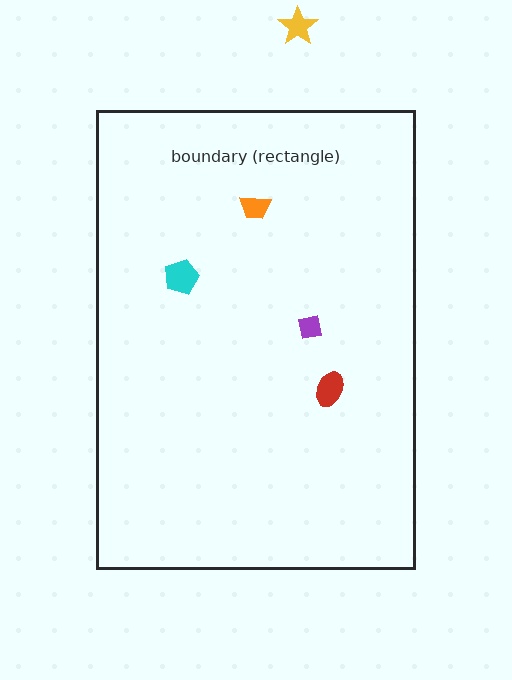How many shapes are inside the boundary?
4 inside, 1 outside.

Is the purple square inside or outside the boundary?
Inside.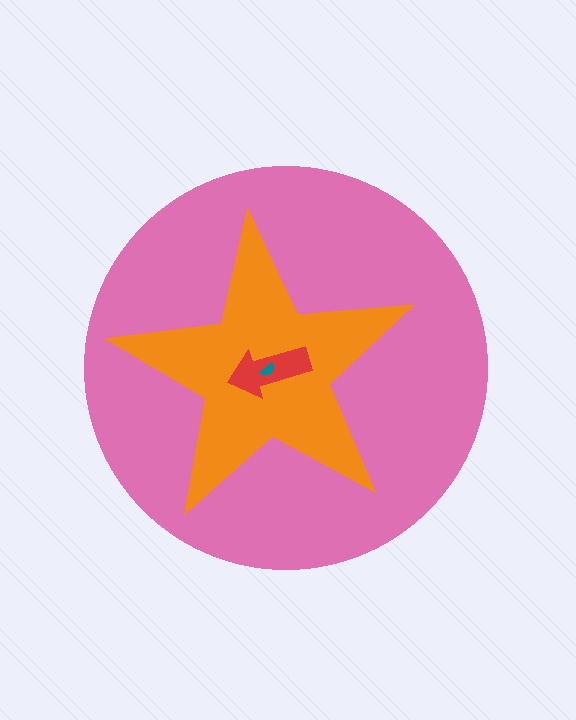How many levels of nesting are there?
4.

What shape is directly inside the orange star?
The red arrow.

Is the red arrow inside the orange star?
Yes.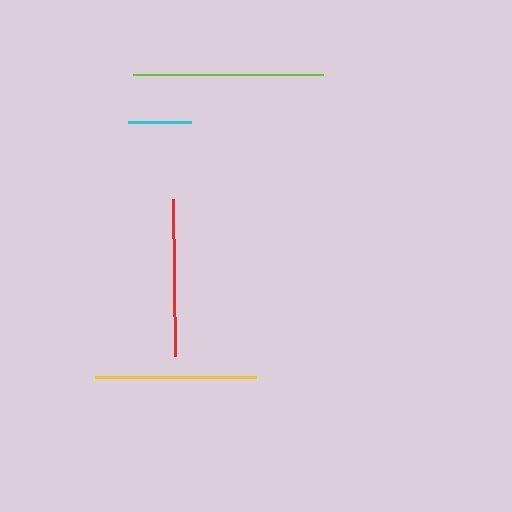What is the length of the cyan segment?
The cyan segment is approximately 63 pixels long.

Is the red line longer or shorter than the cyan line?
The red line is longer than the cyan line.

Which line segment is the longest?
The lime line is the longest at approximately 191 pixels.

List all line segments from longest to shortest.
From longest to shortest: lime, yellow, red, cyan.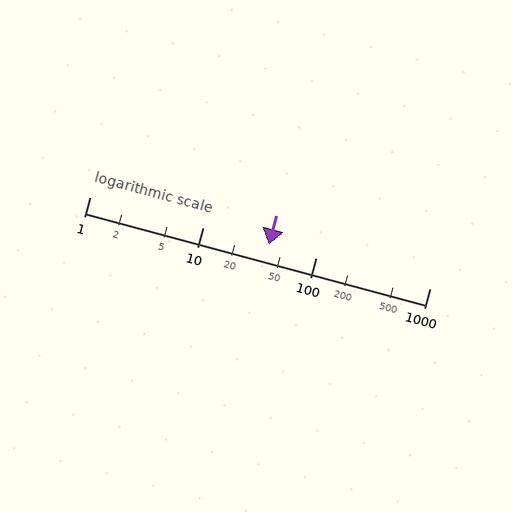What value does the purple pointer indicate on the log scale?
The pointer indicates approximately 38.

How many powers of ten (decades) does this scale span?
The scale spans 3 decades, from 1 to 1000.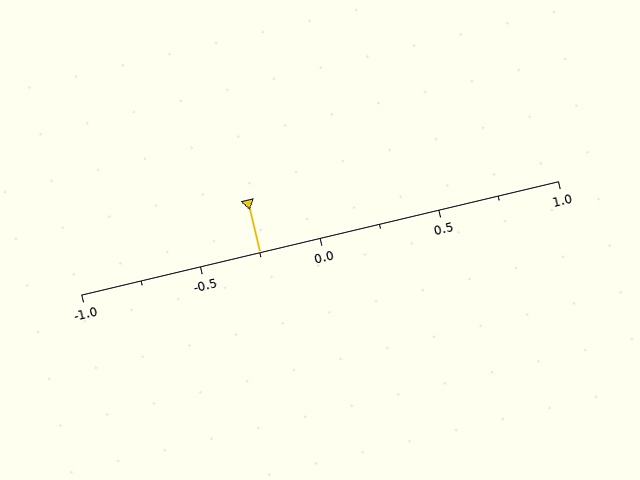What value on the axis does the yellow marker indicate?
The marker indicates approximately -0.25.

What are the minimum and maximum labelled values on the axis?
The axis runs from -1.0 to 1.0.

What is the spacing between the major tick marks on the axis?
The major ticks are spaced 0.5 apart.